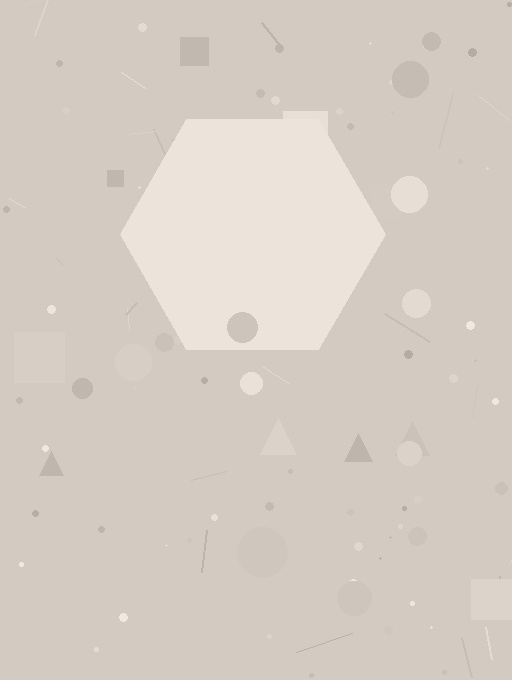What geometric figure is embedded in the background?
A hexagon is embedded in the background.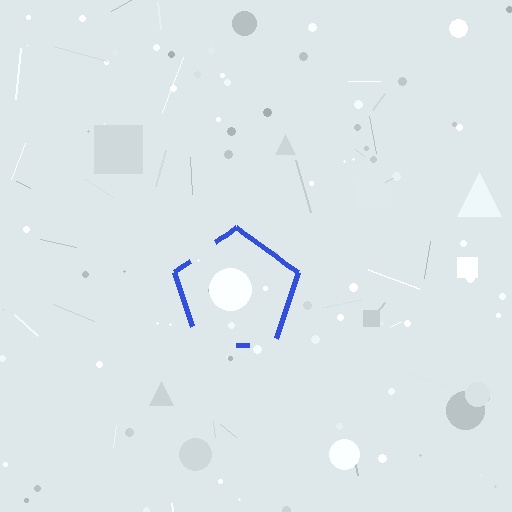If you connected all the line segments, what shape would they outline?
They would outline a pentagon.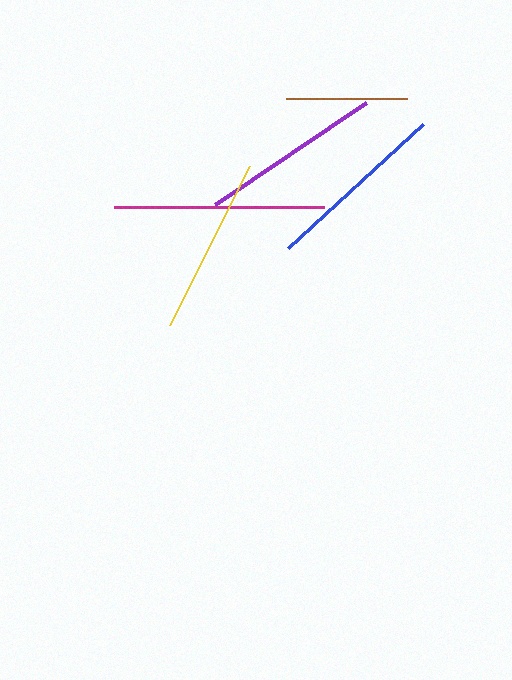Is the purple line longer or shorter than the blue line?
The blue line is longer than the purple line.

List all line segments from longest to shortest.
From longest to shortest: magenta, blue, purple, yellow, brown.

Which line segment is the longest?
The magenta line is the longest at approximately 210 pixels.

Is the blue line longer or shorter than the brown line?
The blue line is longer than the brown line.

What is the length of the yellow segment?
The yellow segment is approximately 178 pixels long.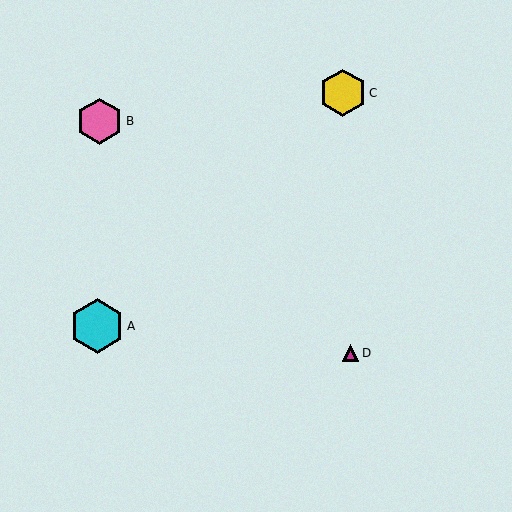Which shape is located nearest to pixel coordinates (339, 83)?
The yellow hexagon (labeled C) at (343, 93) is nearest to that location.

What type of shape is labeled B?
Shape B is a pink hexagon.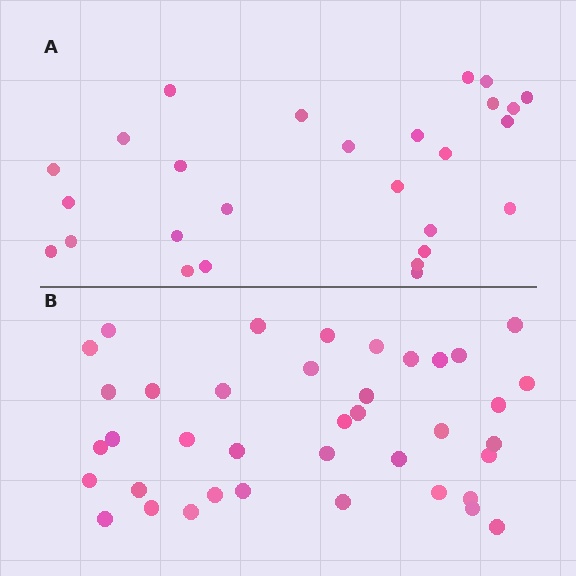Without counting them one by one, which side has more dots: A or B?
Region B (the bottom region) has more dots.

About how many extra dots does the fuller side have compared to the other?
Region B has roughly 12 or so more dots than region A.